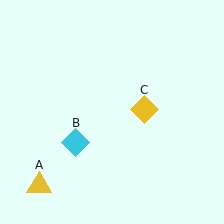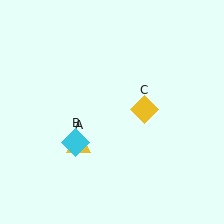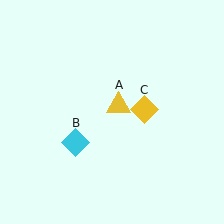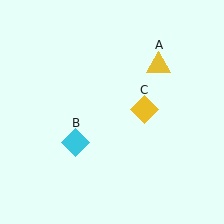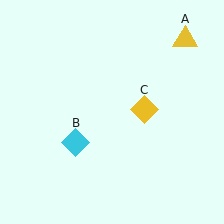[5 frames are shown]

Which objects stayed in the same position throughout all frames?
Cyan diamond (object B) and yellow diamond (object C) remained stationary.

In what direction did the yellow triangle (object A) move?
The yellow triangle (object A) moved up and to the right.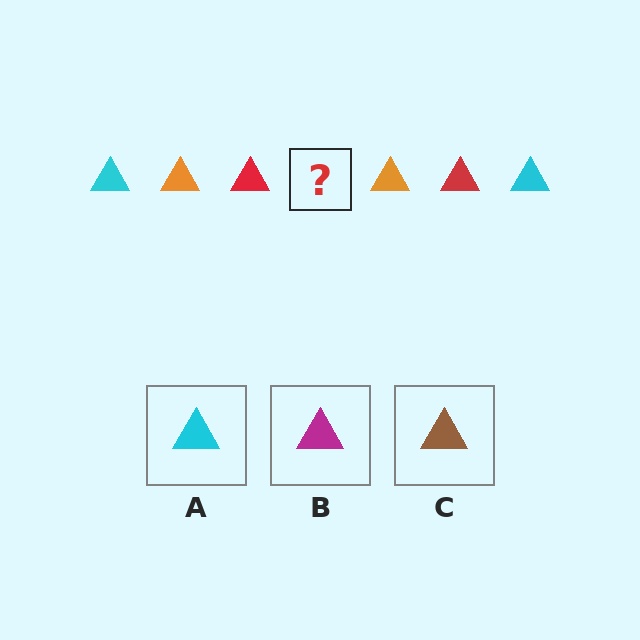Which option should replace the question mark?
Option A.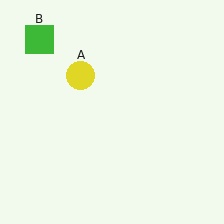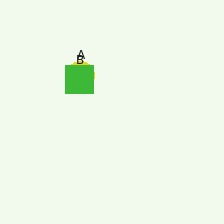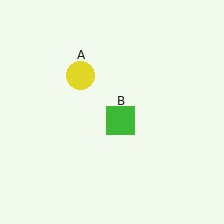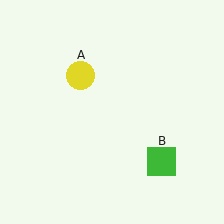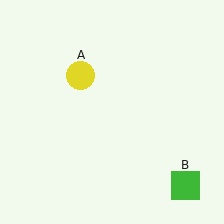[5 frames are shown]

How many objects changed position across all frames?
1 object changed position: green square (object B).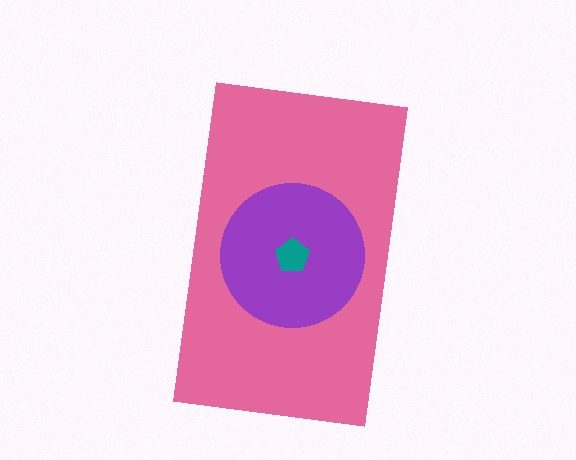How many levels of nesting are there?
3.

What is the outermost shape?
The pink rectangle.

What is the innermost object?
The teal pentagon.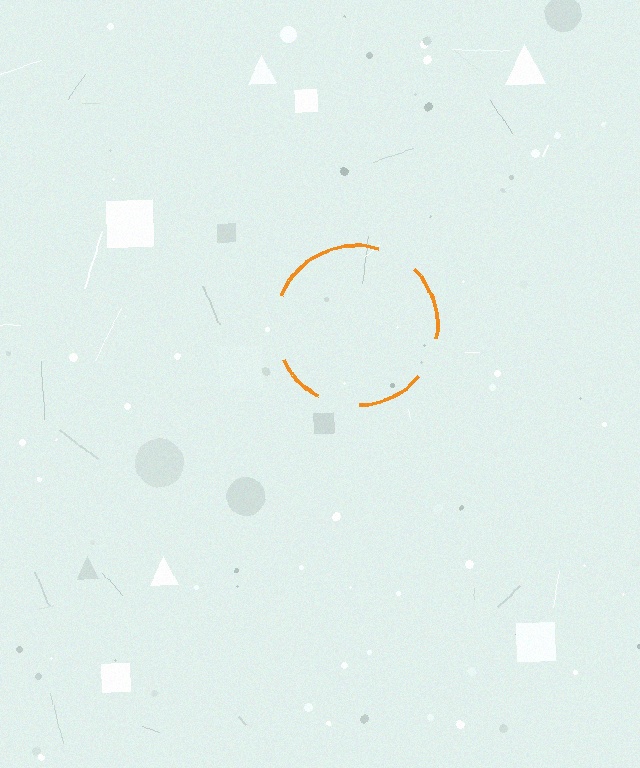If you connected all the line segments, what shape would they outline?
They would outline a circle.